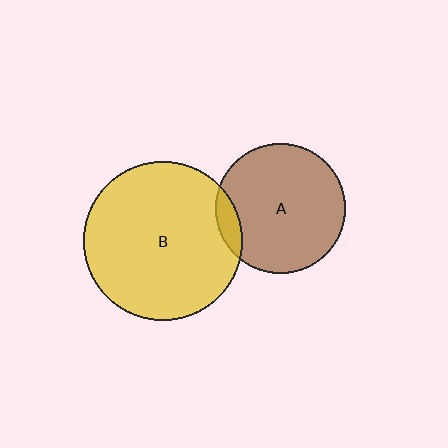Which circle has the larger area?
Circle B (yellow).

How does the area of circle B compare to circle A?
Approximately 1.5 times.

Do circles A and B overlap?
Yes.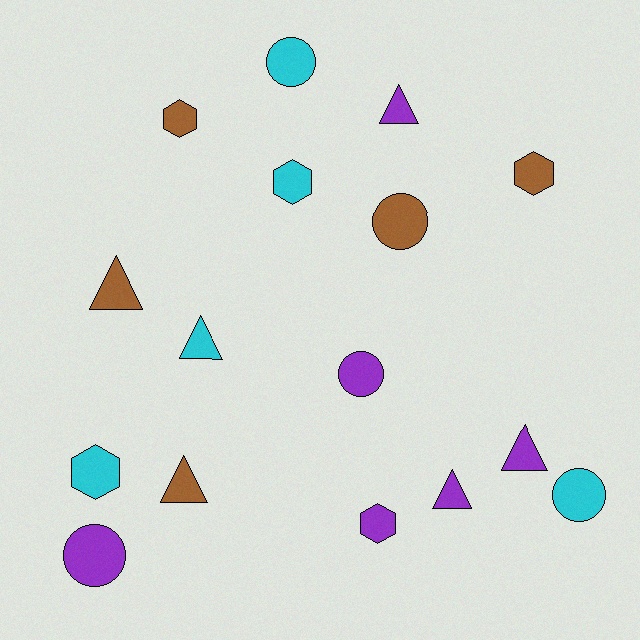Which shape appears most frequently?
Triangle, with 6 objects.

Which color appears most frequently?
Purple, with 6 objects.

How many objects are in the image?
There are 16 objects.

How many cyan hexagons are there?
There are 2 cyan hexagons.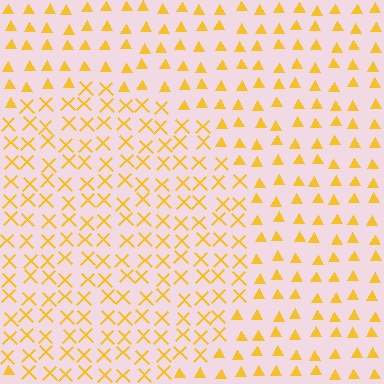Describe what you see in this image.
The image is filled with small yellow elements arranged in a uniform grid. A circle-shaped region contains X marks, while the surrounding area contains triangles. The boundary is defined purely by the change in element shape.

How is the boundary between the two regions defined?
The boundary is defined by a change in element shape: X marks inside vs. triangles outside. All elements share the same color and spacing.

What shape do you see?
I see a circle.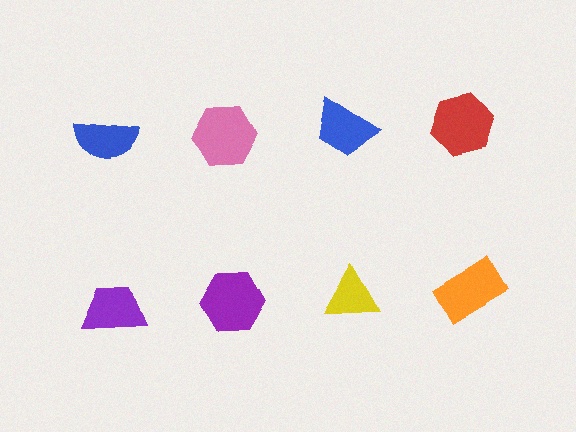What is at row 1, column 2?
A pink hexagon.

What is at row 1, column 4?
A red hexagon.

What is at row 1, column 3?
A blue trapezoid.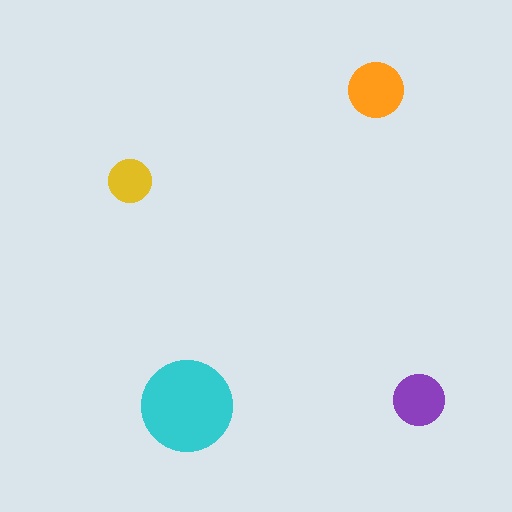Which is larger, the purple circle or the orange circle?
The orange one.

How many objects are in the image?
There are 4 objects in the image.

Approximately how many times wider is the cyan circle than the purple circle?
About 2 times wider.